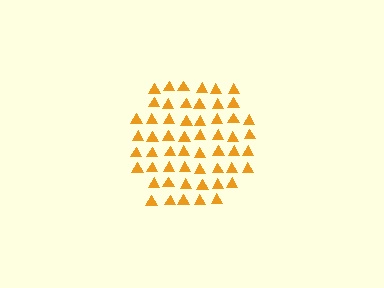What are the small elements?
The small elements are triangles.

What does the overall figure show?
The overall figure shows a hexagon.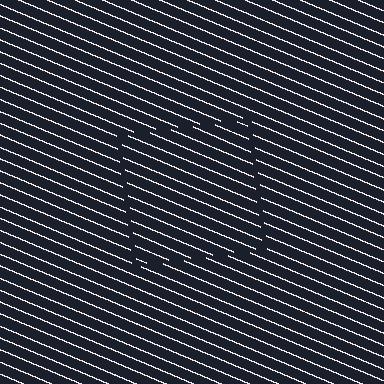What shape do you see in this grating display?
An illusory square. The interior of the shape contains the same grating, shifted by half a period — the contour is defined by the phase discontinuity where line-ends from the inner and outer gratings abut.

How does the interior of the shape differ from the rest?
The interior of the shape contains the same grating, shifted by half a period — the contour is defined by the phase discontinuity where line-ends from the inner and outer gratings abut.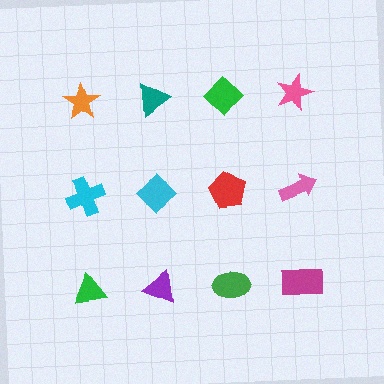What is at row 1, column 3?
A green diamond.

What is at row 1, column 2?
A teal triangle.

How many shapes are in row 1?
4 shapes.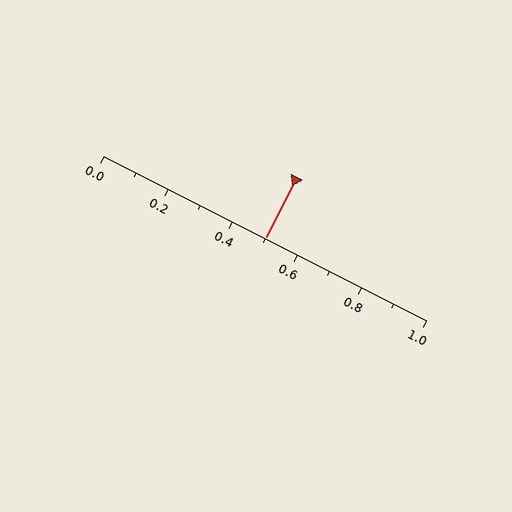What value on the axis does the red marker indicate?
The marker indicates approximately 0.5.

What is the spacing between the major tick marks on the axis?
The major ticks are spaced 0.2 apart.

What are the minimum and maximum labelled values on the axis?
The axis runs from 0.0 to 1.0.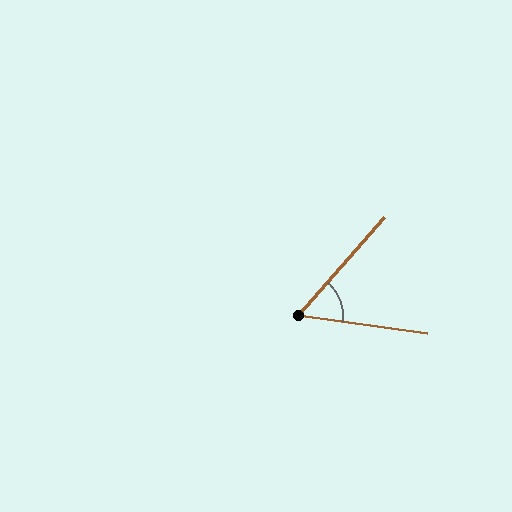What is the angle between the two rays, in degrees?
Approximately 57 degrees.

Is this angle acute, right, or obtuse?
It is acute.